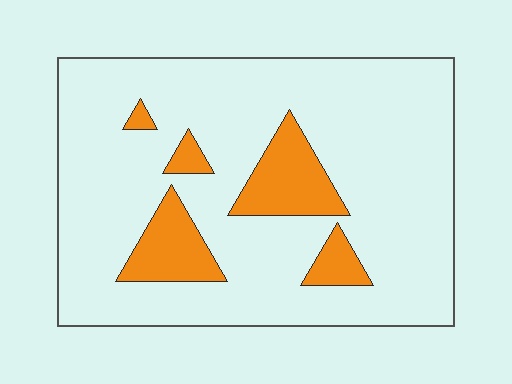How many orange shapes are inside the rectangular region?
5.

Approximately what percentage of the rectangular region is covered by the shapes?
Approximately 15%.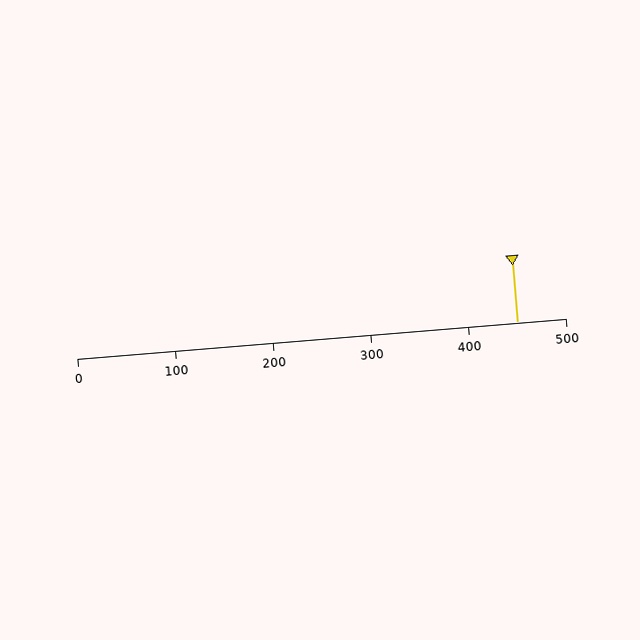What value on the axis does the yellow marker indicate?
The marker indicates approximately 450.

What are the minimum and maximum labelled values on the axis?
The axis runs from 0 to 500.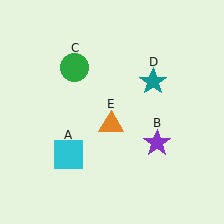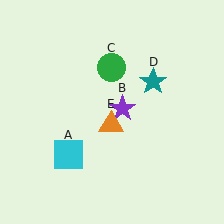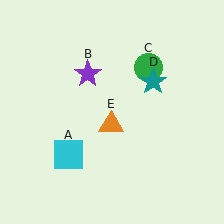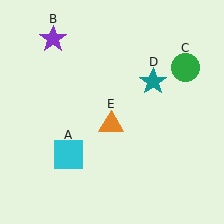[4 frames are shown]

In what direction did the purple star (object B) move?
The purple star (object B) moved up and to the left.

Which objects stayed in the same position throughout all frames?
Cyan square (object A) and teal star (object D) and orange triangle (object E) remained stationary.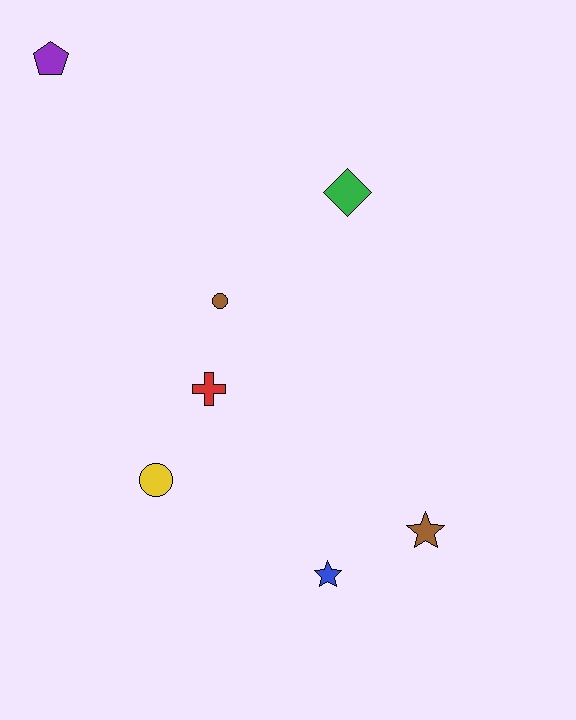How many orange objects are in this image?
There are no orange objects.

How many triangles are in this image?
There are no triangles.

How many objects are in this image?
There are 7 objects.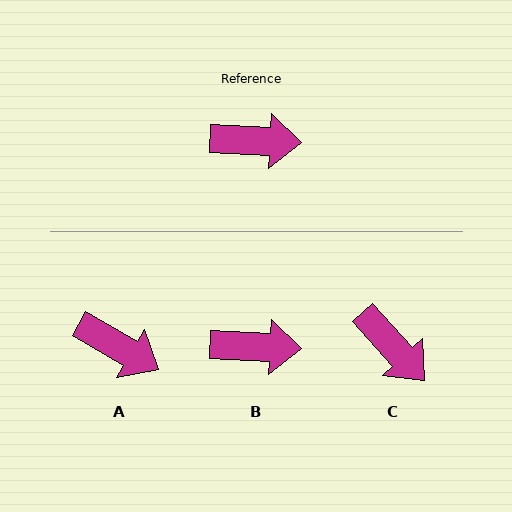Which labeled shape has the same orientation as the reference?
B.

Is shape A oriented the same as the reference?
No, it is off by about 27 degrees.